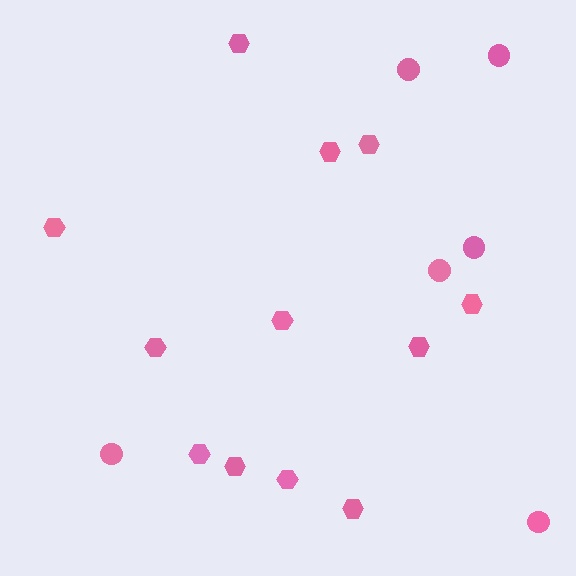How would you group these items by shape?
There are 2 groups: one group of circles (6) and one group of hexagons (12).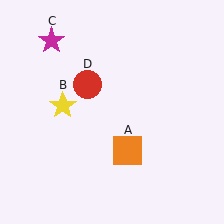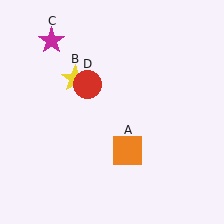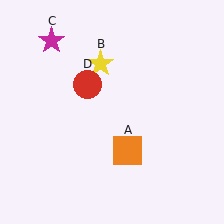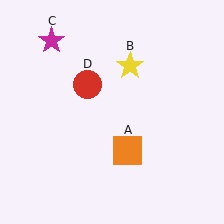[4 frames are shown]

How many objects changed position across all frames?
1 object changed position: yellow star (object B).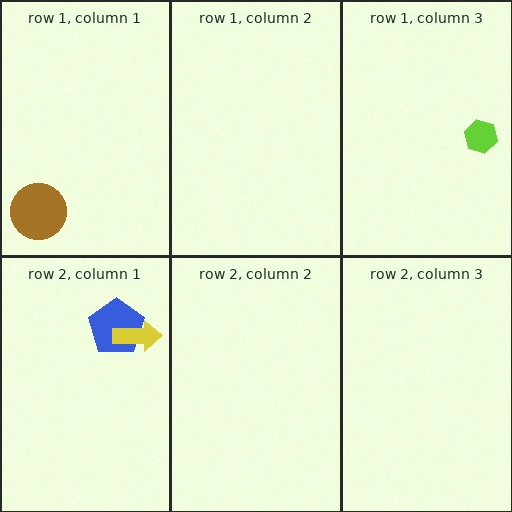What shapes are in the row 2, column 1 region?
The blue pentagon, the yellow arrow.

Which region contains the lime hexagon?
The row 1, column 3 region.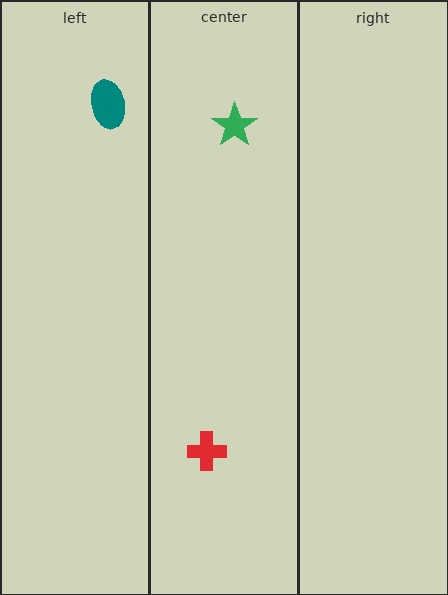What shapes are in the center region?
The red cross, the green star.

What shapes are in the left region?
The teal ellipse.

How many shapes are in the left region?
1.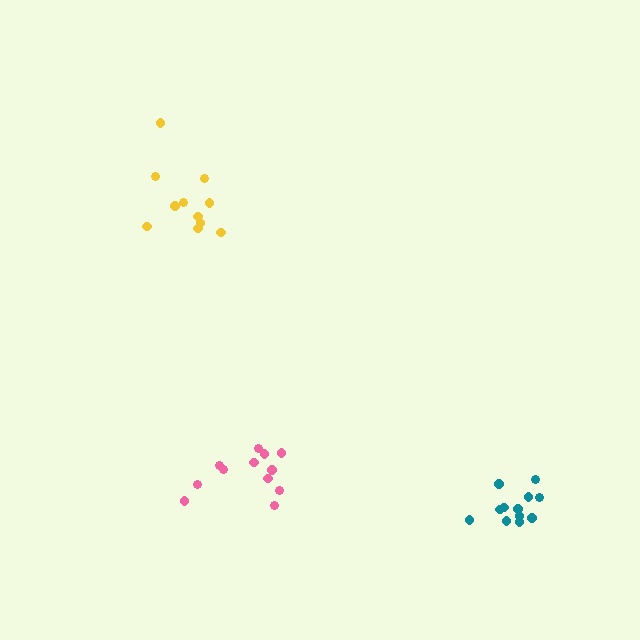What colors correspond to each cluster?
The clusters are colored: pink, yellow, teal.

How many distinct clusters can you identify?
There are 3 distinct clusters.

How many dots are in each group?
Group 1: 12 dots, Group 2: 11 dots, Group 3: 12 dots (35 total).